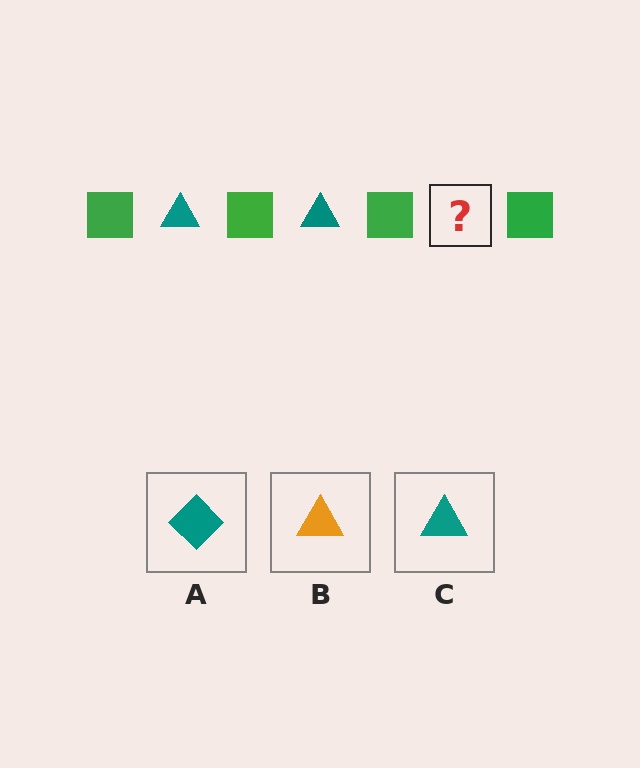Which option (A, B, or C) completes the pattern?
C.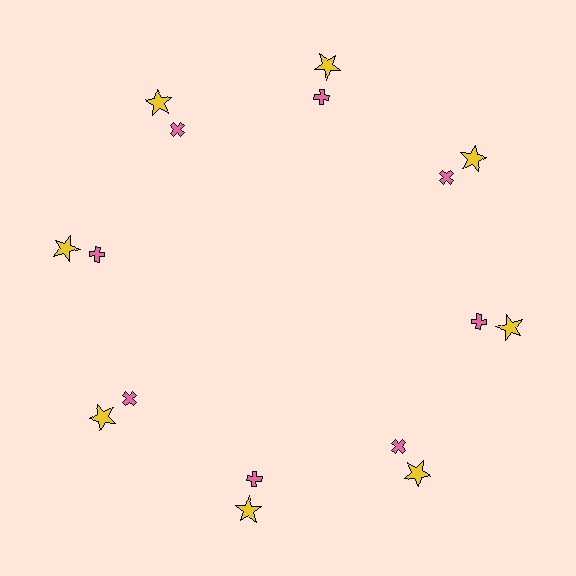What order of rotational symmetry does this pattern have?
This pattern has 8-fold rotational symmetry.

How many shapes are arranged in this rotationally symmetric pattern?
There are 16 shapes, arranged in 8 groups of 2.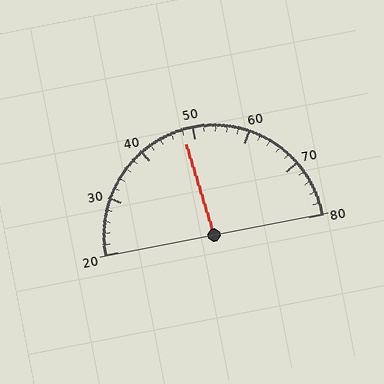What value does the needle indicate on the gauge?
The needle indicates approximately 48.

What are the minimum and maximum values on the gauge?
The gauge ranges from 20 to 80.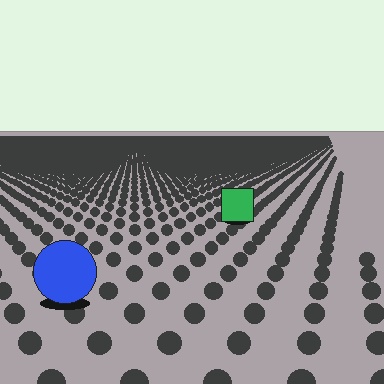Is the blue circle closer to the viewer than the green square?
Yes. The blue circle is closer — you can tell from the texture gradient: the ground texture is coarser near it.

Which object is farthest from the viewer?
The green square is farthest from the viewer. It appears smaller and the ground texture around it is denser.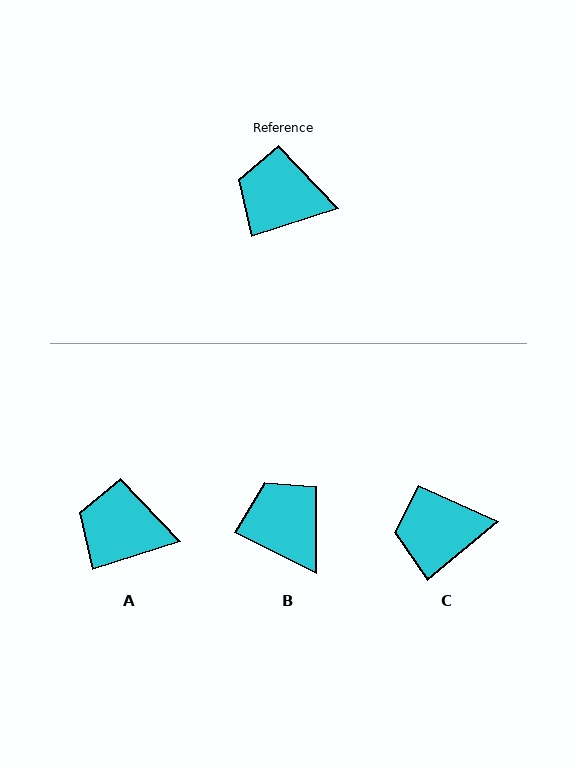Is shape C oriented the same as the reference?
No, it is off by about 22 degrees.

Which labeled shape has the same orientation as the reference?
A.